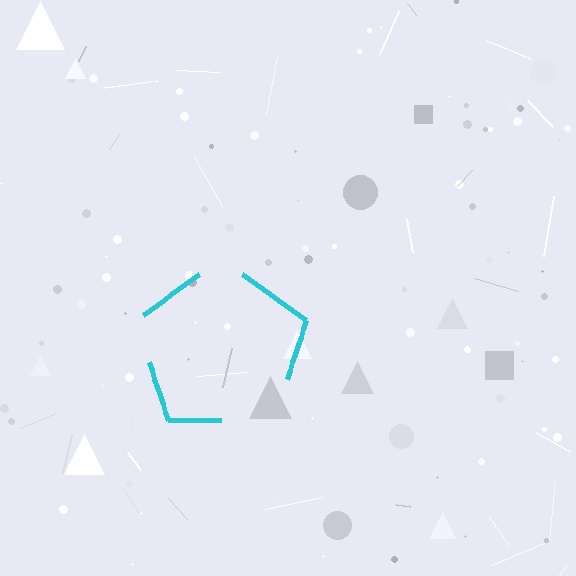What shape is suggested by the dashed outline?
The dashed outline suggests a pentagon.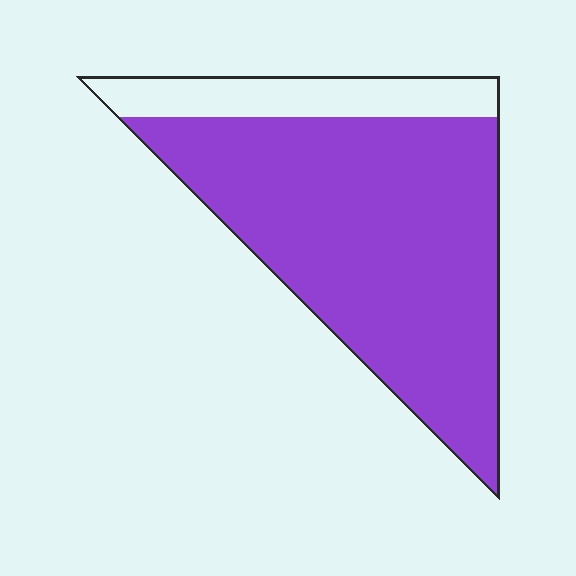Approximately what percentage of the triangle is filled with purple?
Approximately 80%.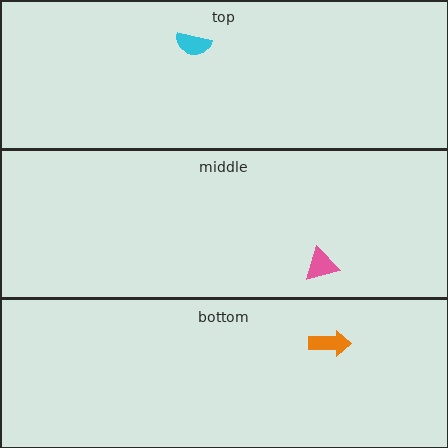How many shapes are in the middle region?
1.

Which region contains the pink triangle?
The middle region.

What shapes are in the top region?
The cyan semicircle.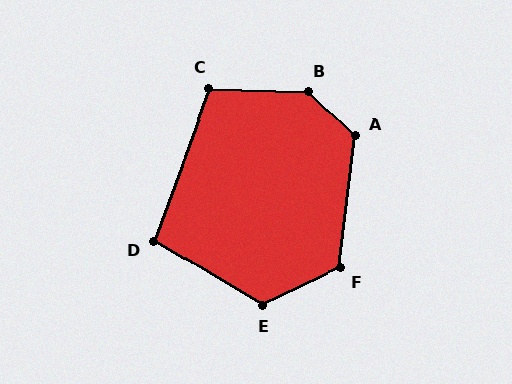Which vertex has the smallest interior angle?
D, at approximately 101 degrees.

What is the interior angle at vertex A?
Approximately 128 degrees (obtuse).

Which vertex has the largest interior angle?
B, at approximately 138 degrees.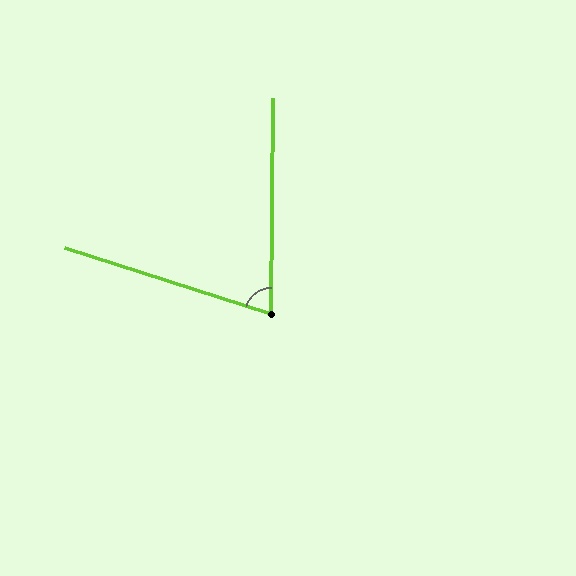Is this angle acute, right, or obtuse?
It is acute.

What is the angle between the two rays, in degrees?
Approximately 73 degrees.